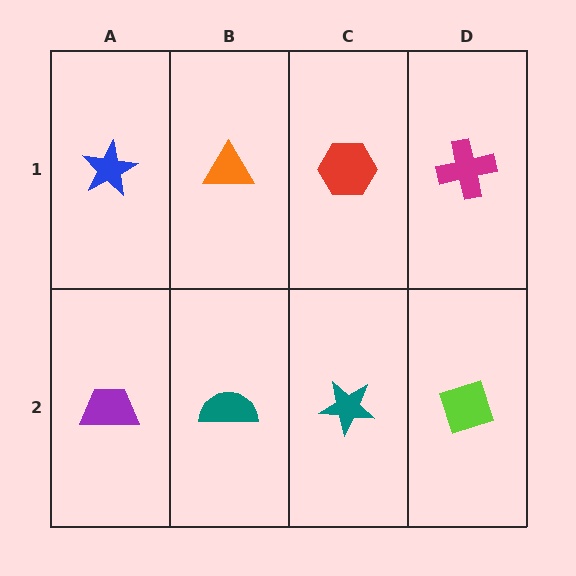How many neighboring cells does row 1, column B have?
3.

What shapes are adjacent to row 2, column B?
An orange triangle (row 1, column B), a purple trapezoid (row 2, column A), a teal star (row 2, column C).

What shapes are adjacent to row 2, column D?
A magenta cross (row 1, column D), a teal star (row 2, column C).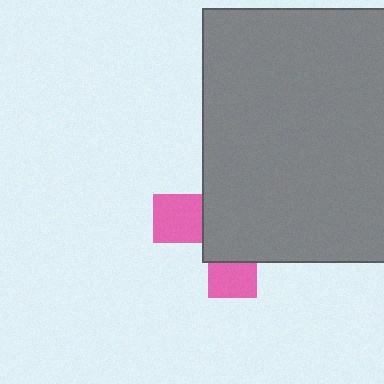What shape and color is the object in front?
The object in front is a gray rectangle.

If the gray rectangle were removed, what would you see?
You would see the complete pink cross.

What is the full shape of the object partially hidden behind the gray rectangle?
The partially hidden object is a pink cross.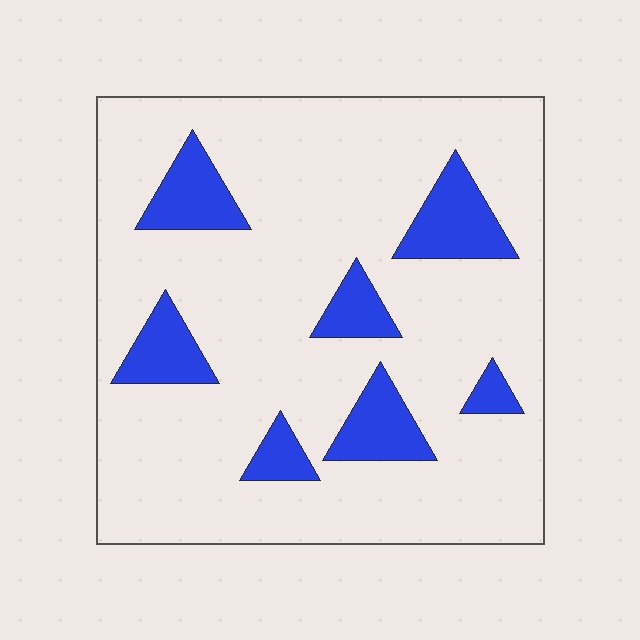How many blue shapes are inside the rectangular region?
7.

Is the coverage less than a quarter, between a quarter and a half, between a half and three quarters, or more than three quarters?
Less than a quarter.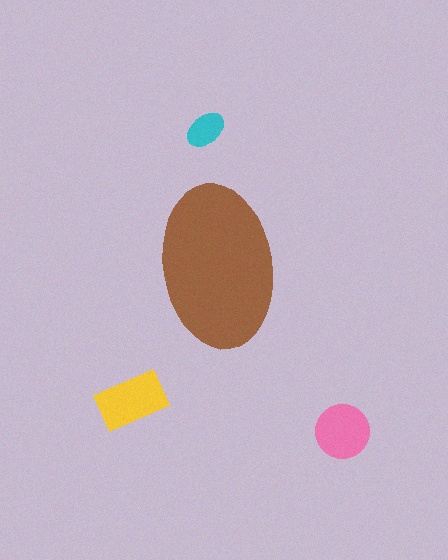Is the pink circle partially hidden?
No, the pink circle is fully visible.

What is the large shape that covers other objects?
A brown ellipse.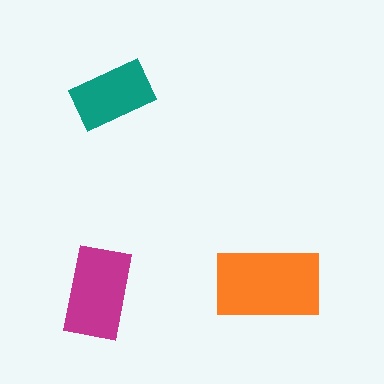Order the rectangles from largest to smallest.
the orange one, the magenta one, the teal one.